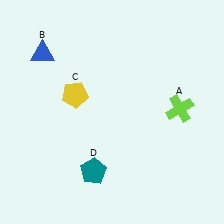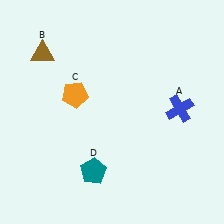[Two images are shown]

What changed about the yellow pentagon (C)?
In Image 1, C is yellow. In Image 2, it changed to orange.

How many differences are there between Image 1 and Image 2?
There are 3 differences between the two images.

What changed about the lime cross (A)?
In Image 1, A is lime. In Image 2, it changed to blue.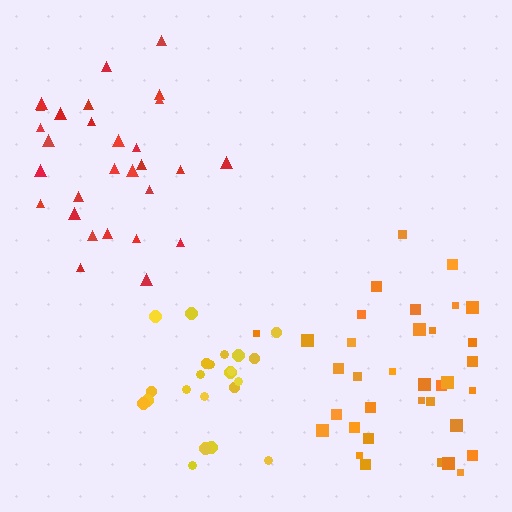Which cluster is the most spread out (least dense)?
Red.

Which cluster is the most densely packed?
Yellow.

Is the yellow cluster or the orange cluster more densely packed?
Yellow.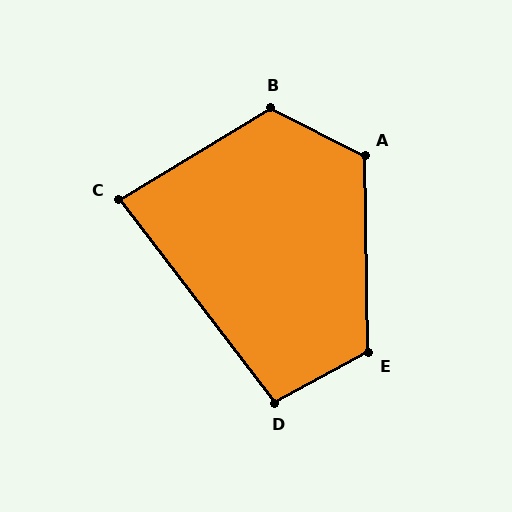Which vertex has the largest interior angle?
B, at approximately 122 degrees.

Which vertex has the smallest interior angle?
C, at approximately 84 degrees.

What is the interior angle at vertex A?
Approximately 117 degrees (obtuse).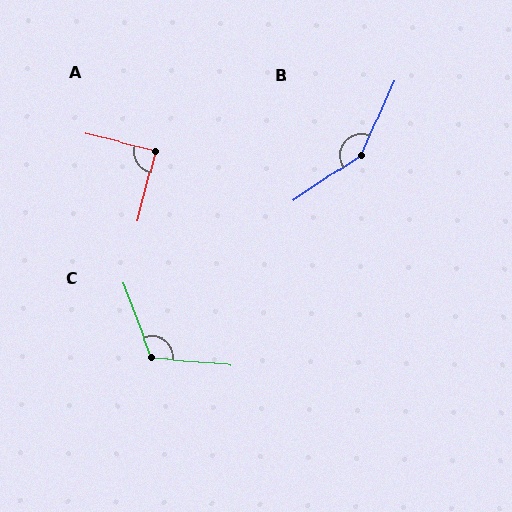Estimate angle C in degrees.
Approximately 115 degrees.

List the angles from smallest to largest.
A (90°), C (115°), B (149°).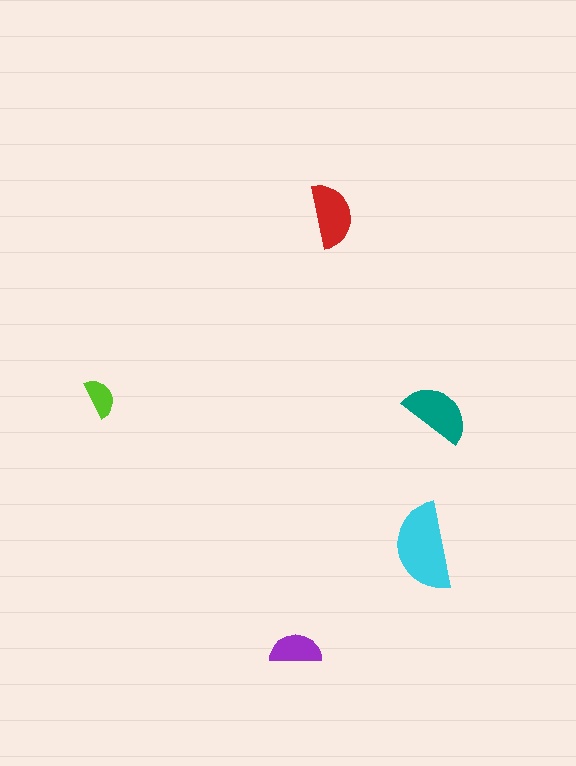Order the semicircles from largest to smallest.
the cyan one, the teal one, the red one, the purple one, the lime one.